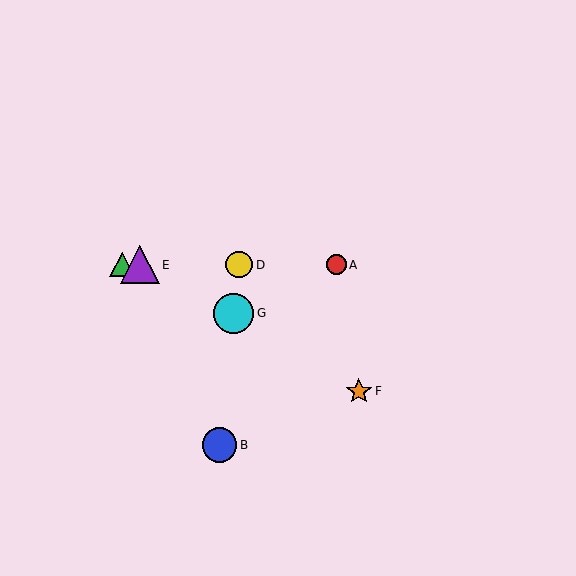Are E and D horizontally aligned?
Yes, both are at y≈265.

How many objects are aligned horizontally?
4 objects (A, C, D, E) are aligned horizontally.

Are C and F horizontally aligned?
No, C is at y≈265 and F is at y≈391.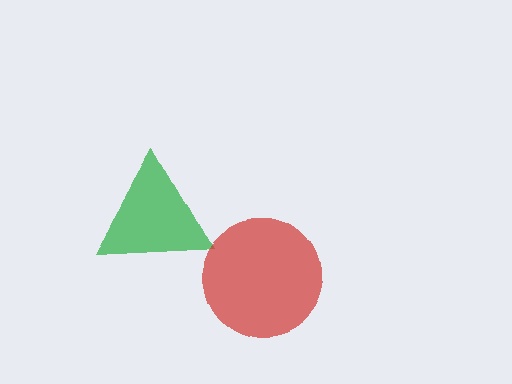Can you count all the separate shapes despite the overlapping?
Yes, there are 2 separate shapes.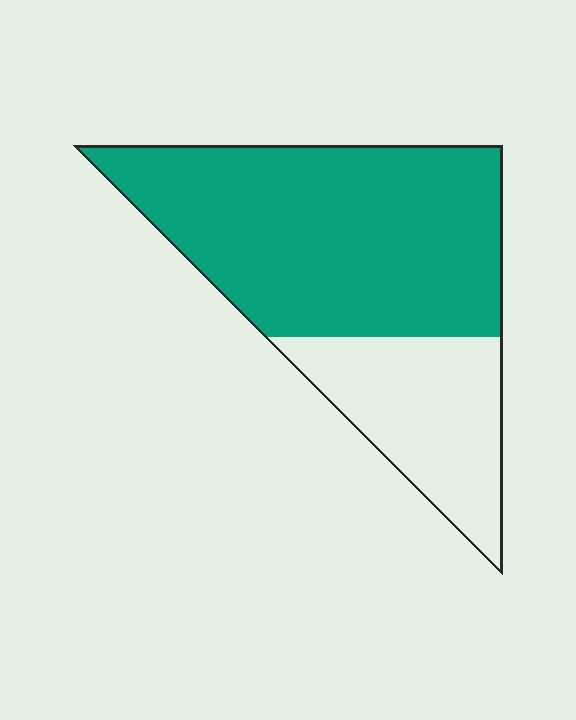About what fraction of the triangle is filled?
About two thirds (2/3).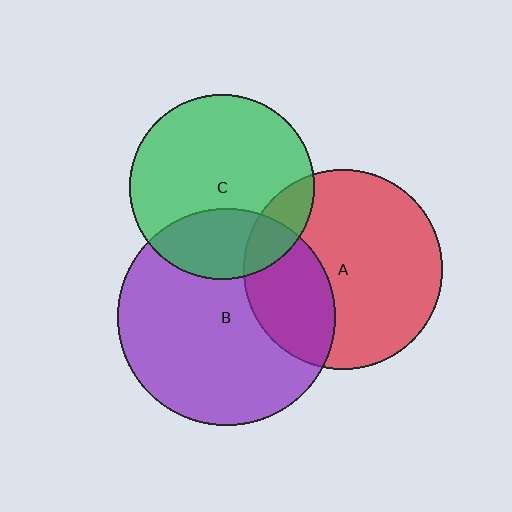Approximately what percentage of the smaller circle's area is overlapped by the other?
Approximately 30%.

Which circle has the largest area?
Circle B (purple).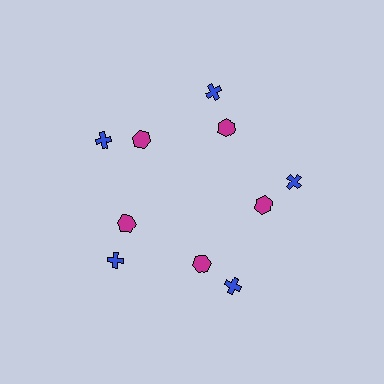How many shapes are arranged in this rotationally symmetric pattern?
There are 10 shapes, arranged in 5 groups of 2.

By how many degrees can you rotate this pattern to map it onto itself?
The pattern maps onto itself every 72 degrees of rotation.